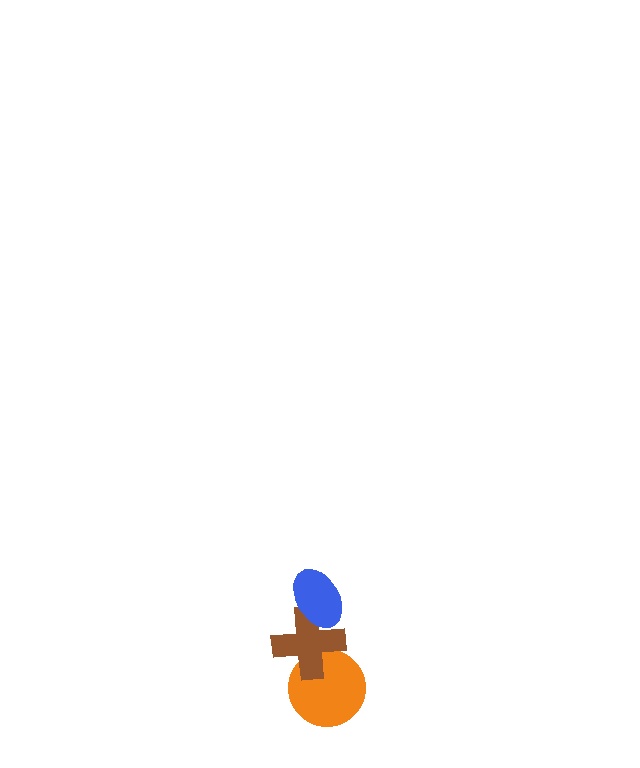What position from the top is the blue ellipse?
The blue ellipse is 1st from the top.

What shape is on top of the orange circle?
The brown cross is on top of the orange circle.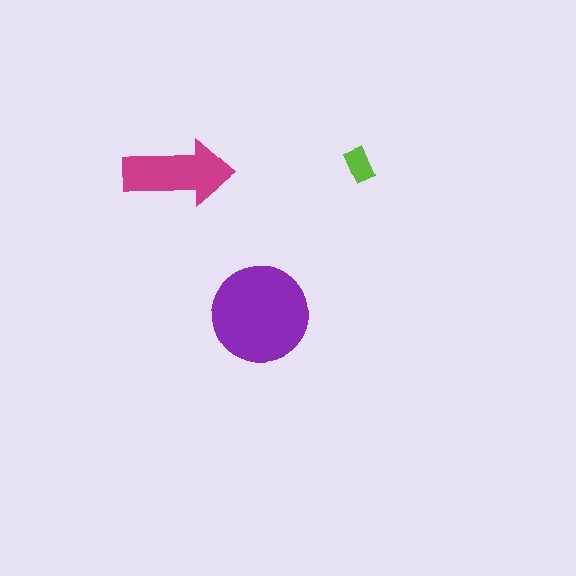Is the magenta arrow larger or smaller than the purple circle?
Smaller.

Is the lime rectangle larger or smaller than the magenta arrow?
Smaller.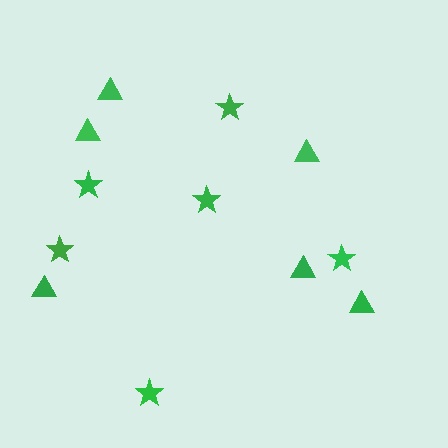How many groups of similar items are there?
There are 2 groups: one group of triangles (6) and one group of stars (6).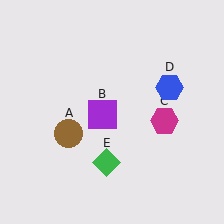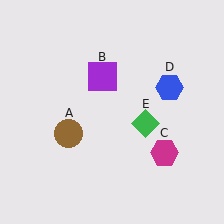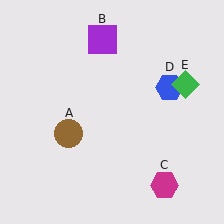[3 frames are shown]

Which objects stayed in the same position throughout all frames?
Brown circle (object A) and blue hexagon (object D) remained stationary.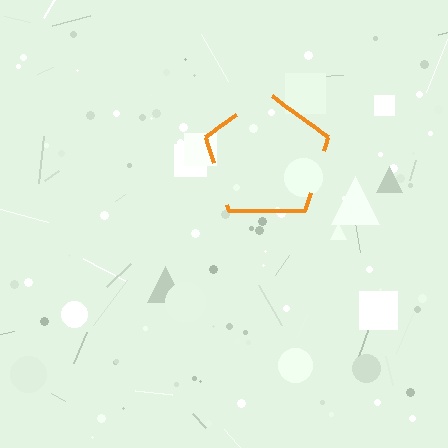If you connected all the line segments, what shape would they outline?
They would outline a pentagon.